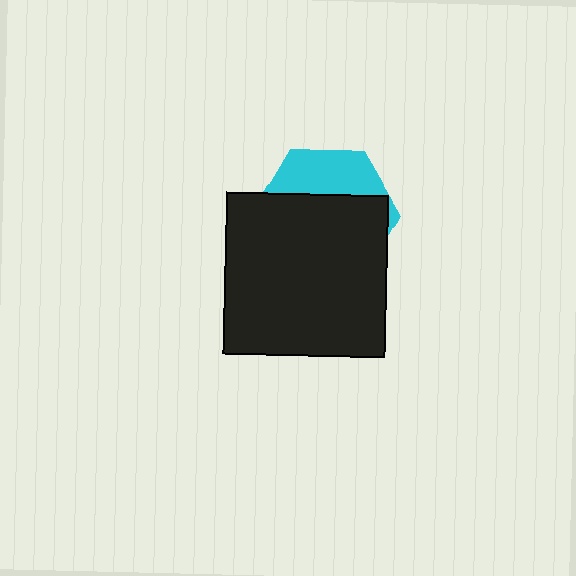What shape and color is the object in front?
The object in front is a black square.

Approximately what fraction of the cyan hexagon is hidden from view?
Roughly 68% of the cyan hexagon is hidden behind the black square.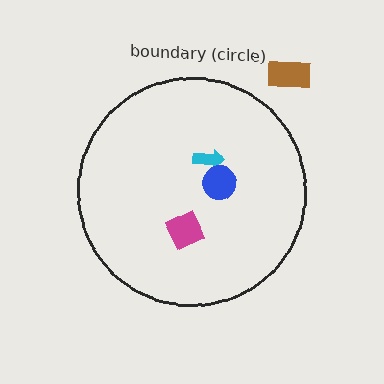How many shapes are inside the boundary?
3 inside, 1 outside.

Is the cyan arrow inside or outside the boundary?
Inside.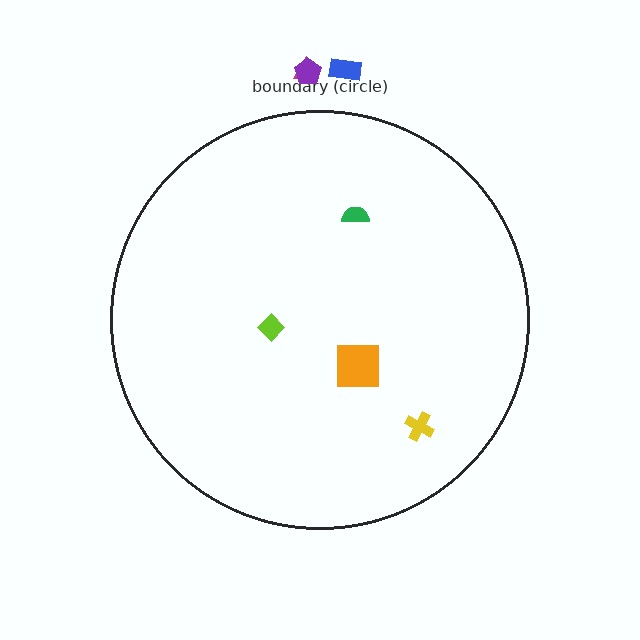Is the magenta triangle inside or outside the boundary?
Outside.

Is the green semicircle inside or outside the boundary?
Inside.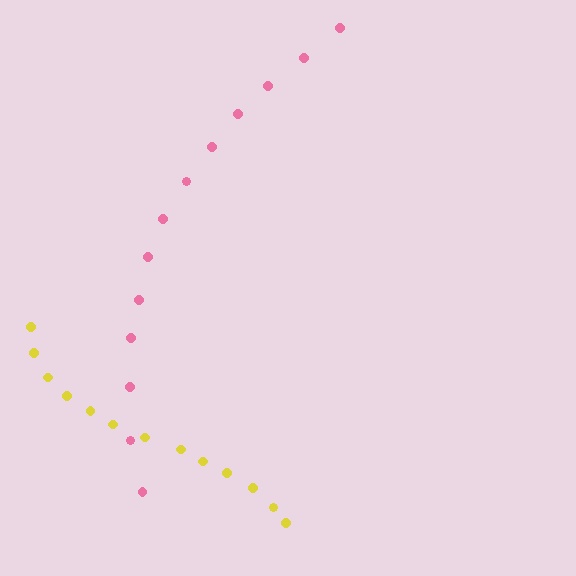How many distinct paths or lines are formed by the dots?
There are 2 distinct paths.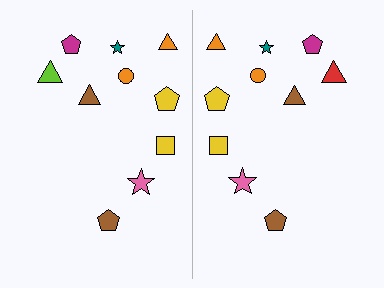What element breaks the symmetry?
The red triangle on the right side breaks the symmetry — its mirror counterpart is lime.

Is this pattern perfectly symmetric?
No, the pattern is not perfectly symmetric. The red triangle on the right side breaks the symmetry — its mirror counterpart is lime.